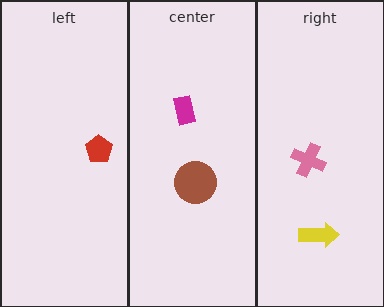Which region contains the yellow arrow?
The right region.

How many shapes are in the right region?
2.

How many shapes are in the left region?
1.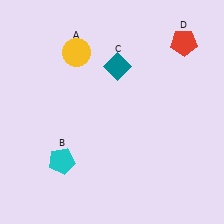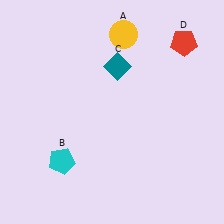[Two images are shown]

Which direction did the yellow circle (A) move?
The yellow circle (A) moved right.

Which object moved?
The yellow circle (A) moved right.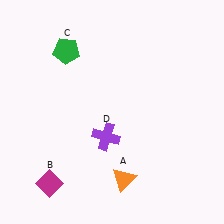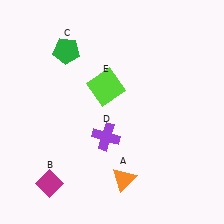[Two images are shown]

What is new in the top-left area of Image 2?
A lime square (E) was added in the top-left area of Image 2.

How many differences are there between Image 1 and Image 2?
There is 1 difference between the two images.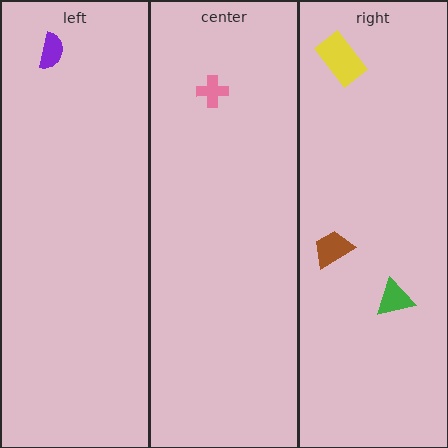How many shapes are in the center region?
1.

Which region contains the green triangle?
The right region.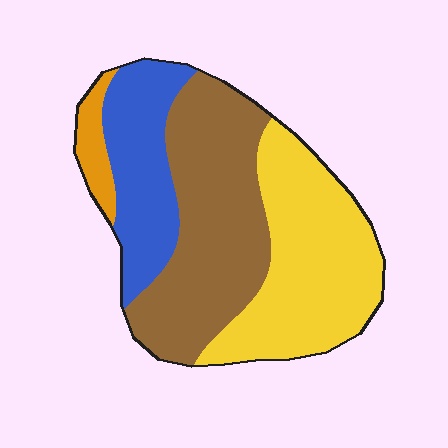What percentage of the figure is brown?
Brown takes up between a third and a half of the figure.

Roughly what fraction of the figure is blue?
Blue takes up about one fifth (1/5) of the figure.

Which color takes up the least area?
Orange, at roughly 5%.